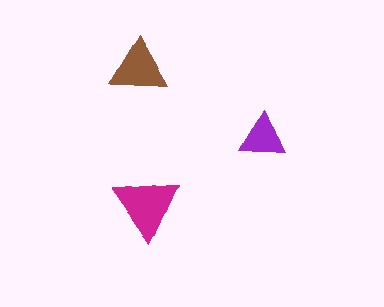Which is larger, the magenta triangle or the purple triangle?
The magenta one.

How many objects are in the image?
There are 3 objects in the image.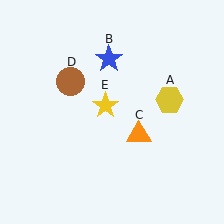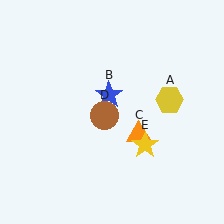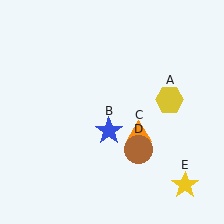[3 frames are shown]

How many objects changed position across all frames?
3 objects changed position: blue star (object B), brown circle (object D), yellow star (object E).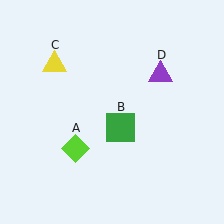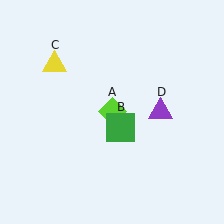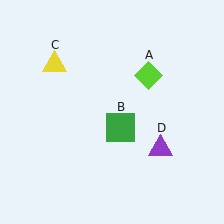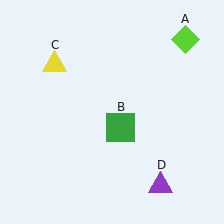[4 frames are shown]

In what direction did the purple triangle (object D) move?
The purple triangle (object D) moved down.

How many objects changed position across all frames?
2 objects changed position: lime diamond (object A), purple triangle (object D).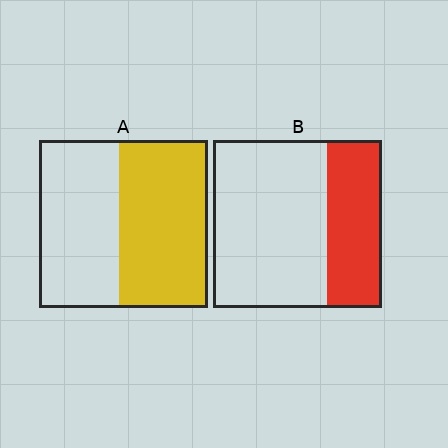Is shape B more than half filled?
No.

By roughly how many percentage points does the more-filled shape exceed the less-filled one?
By roughly 20 percentage points (A over B).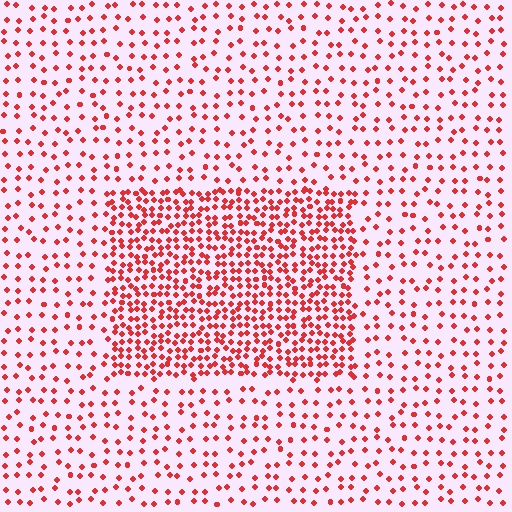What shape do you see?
I see a rectangle.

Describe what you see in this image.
The image contains small red elements arranged at two different densities. A rectangle-shaped region is visible where the elements are more densely packed than the surrounding area.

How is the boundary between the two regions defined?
The boundary is defined by a change in element density (approximately 2.5x ratio). All elements are the same color, size, and shape.